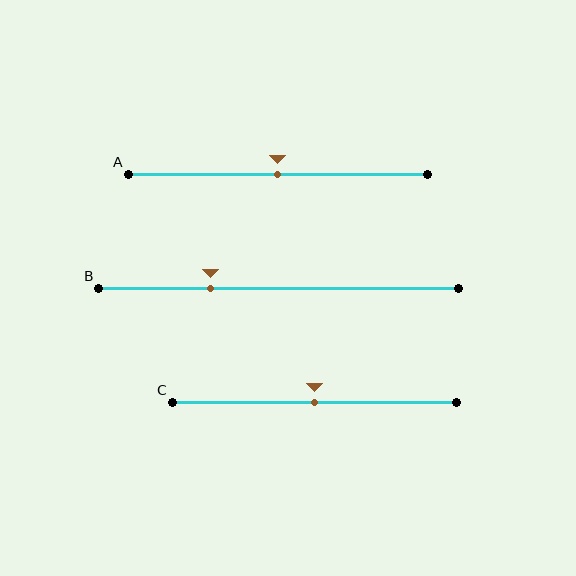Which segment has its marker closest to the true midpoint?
Segment A has its marker closest to the true midpoint.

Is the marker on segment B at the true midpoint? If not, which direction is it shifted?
No, the marker on segment B is shifted to the left by about 19% of the segment length.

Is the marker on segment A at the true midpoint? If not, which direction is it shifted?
Yes, the marker on segment A is at the true midpoint.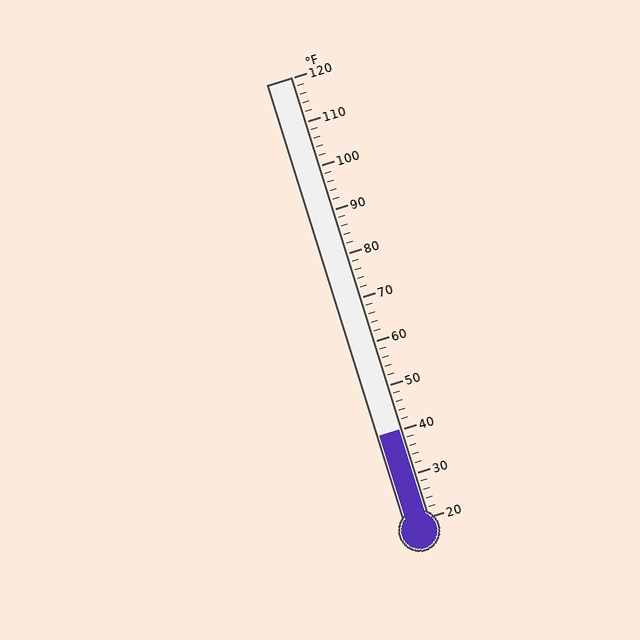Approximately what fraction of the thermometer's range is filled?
The thermometer is filled to approximately 20% of its range.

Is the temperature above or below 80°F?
The temperature is below 80°F.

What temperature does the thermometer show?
The thermometer shows approximately 40°F.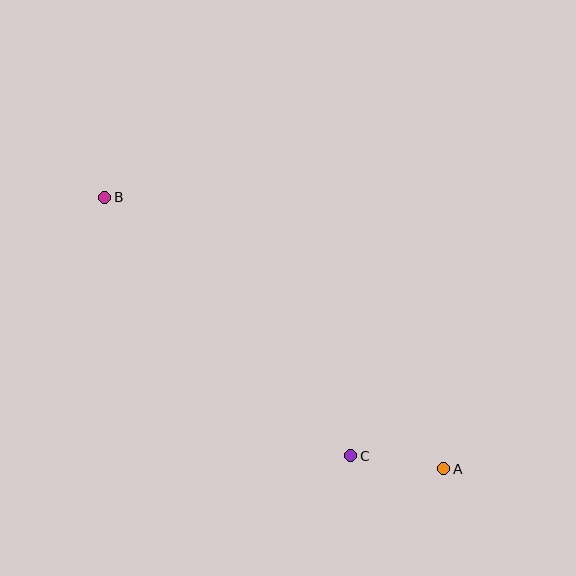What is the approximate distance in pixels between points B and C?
The distance between B and C is approximately 357 pixels.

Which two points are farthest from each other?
Points A and B are farthest from each other.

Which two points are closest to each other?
Points A and C are closest to each other.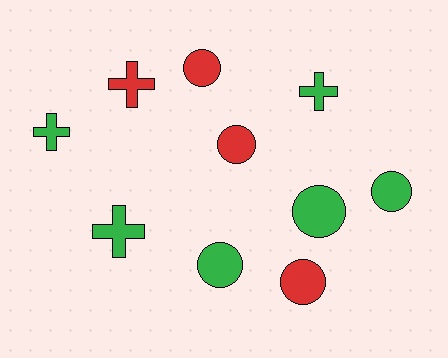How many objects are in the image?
There are 10 objects.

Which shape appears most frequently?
Circle, with 6 objects.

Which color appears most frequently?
Green, with 6 objects.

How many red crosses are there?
There is 1 red cross.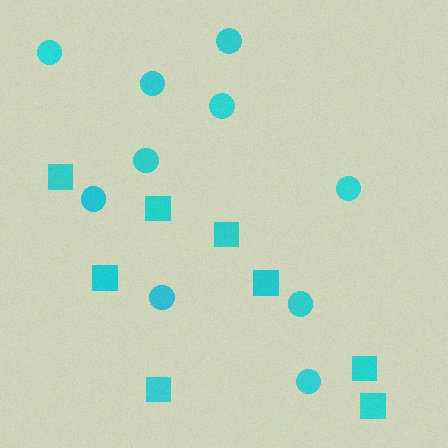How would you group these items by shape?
There are 2 groups: one group of circles (10) and one group of squares (8).